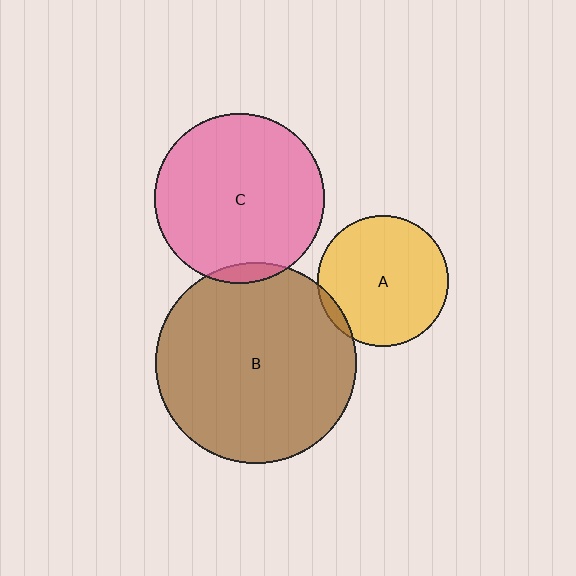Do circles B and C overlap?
Yes.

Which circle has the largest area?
Circle B (brown).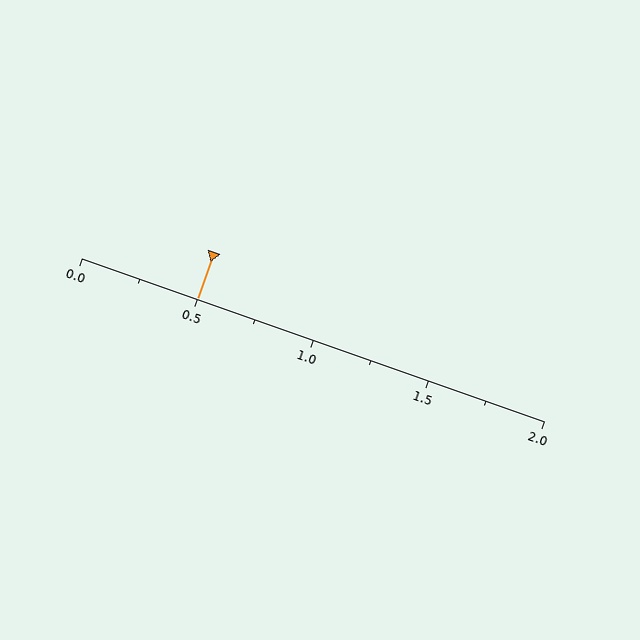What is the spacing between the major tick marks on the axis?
The major ticks are spaced 0.5 apart.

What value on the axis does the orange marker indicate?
The marker indicates approximately 0.5.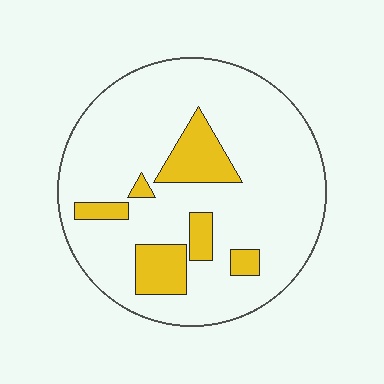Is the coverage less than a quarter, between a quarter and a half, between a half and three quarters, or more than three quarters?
Less than a quarter.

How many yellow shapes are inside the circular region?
6.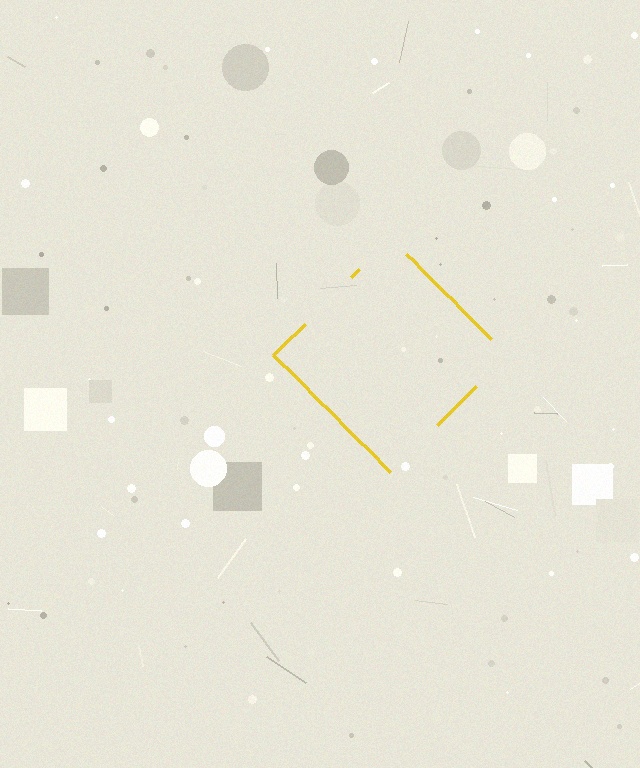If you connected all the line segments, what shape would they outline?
They would outline a diamond.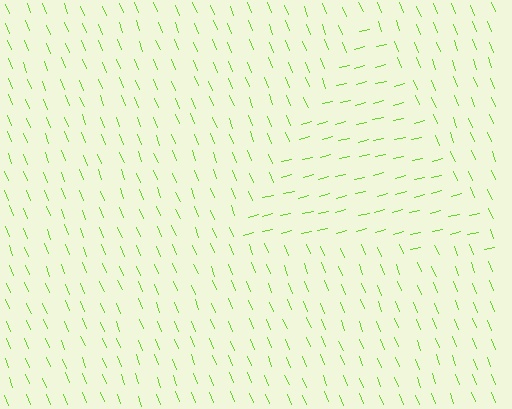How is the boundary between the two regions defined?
The boundary is defined purely by a change in line orientation (approximately 82 degrees difference). All lines are the same color and thickness.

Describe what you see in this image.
The image is filled with small lime line segments. A triangle region in the image has lines oriented differently from the surrounding lines, creating a visible texture boundary.